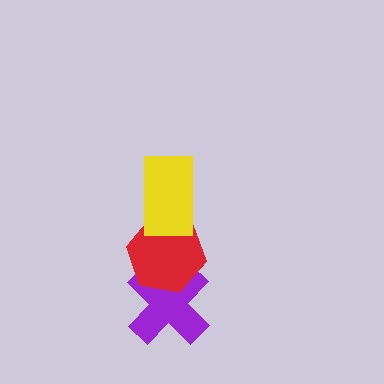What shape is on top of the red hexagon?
The yellow rectangle is on top of the red hexagon.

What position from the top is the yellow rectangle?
The yellow rectangle is 1st from the top.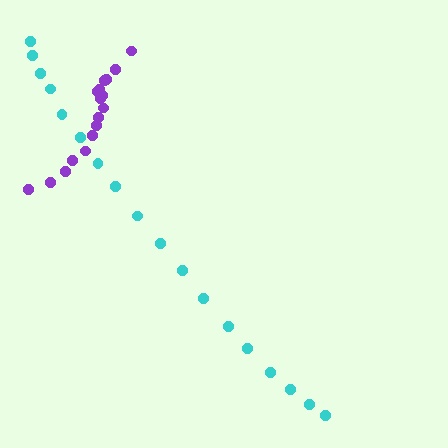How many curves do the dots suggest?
There are 2 distinct paths.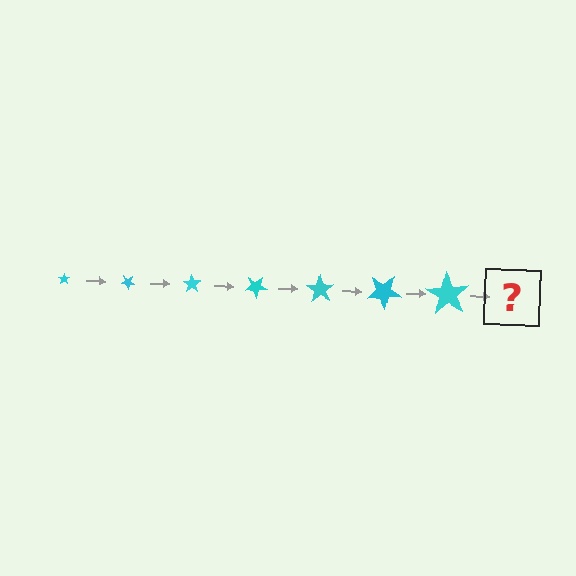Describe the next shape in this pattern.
It should be a star, larger than the previous one and rotated 245 degrees from the start.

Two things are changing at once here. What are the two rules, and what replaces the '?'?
The two rules are that the star grows larger each step and it rotates 35 degrees each step. The '?' should be a star, larger than the previous one and rotated 245 degrees from the start.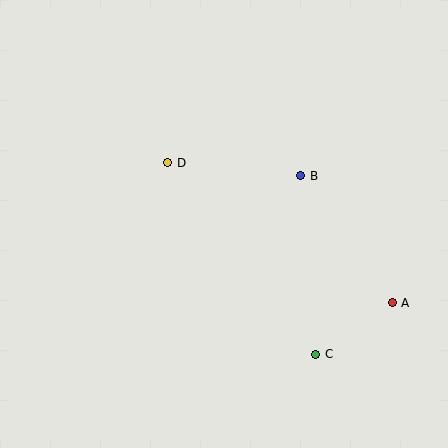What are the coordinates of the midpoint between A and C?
The midpoint between A and C is at (354, 329).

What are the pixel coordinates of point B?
Point B is at (301, 176).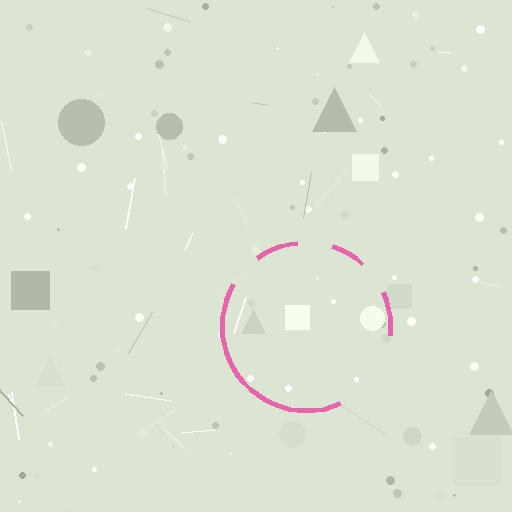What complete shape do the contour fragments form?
The contour fragments form a circle.